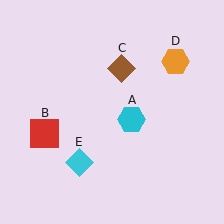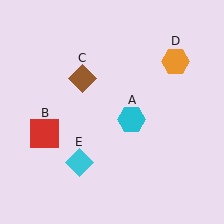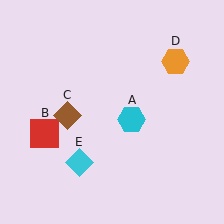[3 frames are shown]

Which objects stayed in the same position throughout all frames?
Cyan hexagon (object A) and red square (object B) and orange hexagon (object D) and cyan diamond (object E) remained stationary.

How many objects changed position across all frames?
1 object changed position: brown diamond (object C).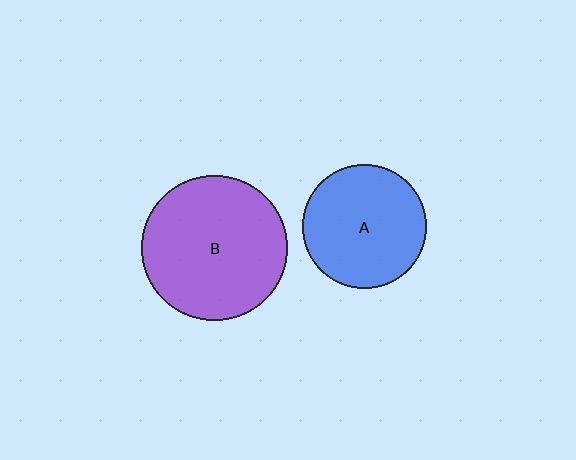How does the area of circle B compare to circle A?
Approximately 1.4 times.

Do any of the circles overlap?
No, none of the circles overlap.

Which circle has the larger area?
Circle B (purple).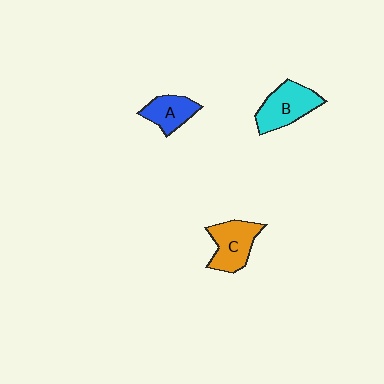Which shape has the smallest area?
Shape A (blue).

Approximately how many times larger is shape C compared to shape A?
Approximately 1.4 times.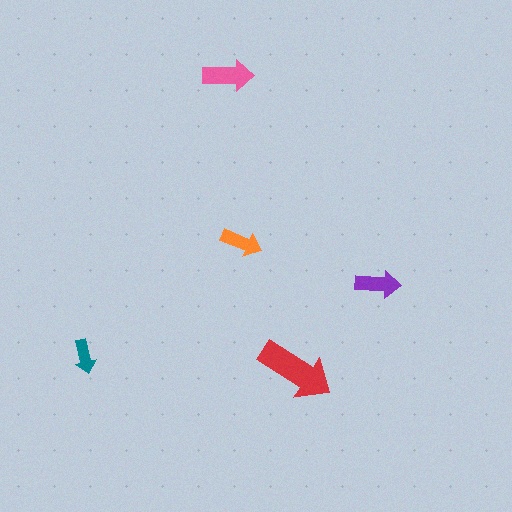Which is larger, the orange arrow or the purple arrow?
The purple one.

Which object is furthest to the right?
The purple arrow is rightmost.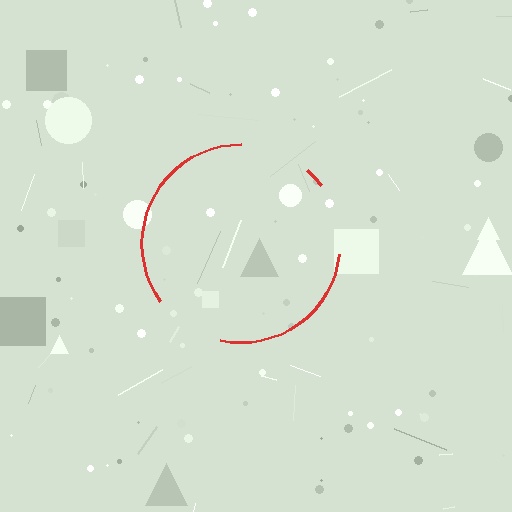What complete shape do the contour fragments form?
The contour fragments form a circle.